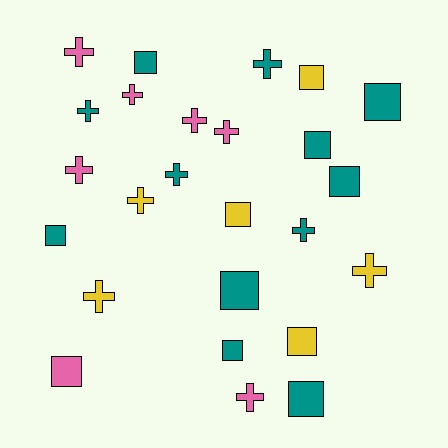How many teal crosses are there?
There are 4 teal crosses.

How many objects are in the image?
There are 25 objects.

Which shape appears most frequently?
Cross, with 13 objects.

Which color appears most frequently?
Teal, with 12 objects.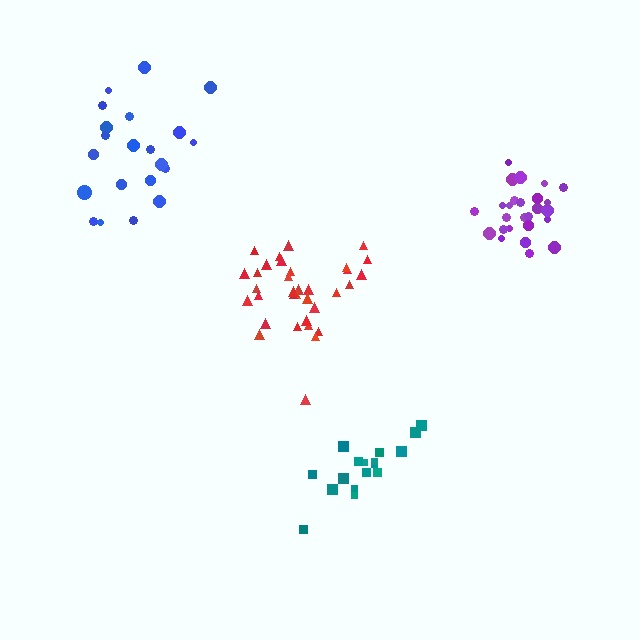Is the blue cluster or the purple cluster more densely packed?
Purple.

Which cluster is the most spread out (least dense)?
Blue.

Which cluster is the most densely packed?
Purple.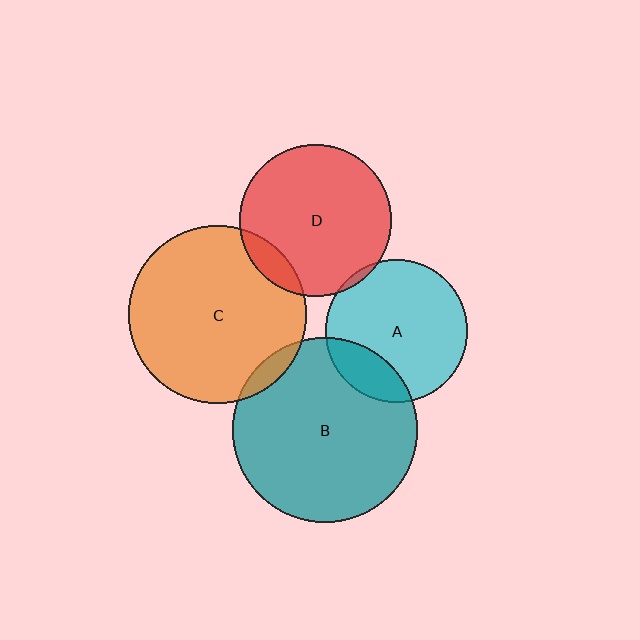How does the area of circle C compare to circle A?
Approximately 1.5 times.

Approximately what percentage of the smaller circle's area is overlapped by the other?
Approximately 5%.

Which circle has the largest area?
Circle B (teal).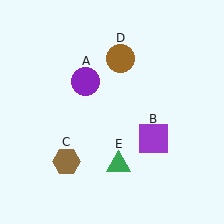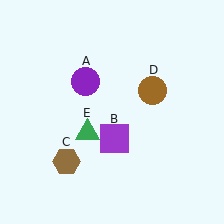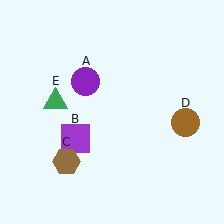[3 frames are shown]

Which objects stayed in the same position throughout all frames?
Purple circle (object A) and brown hexagon (object C) remained stationary.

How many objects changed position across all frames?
3 objects changed position: purple square (object B), brown circle (object D), green triangle (object E).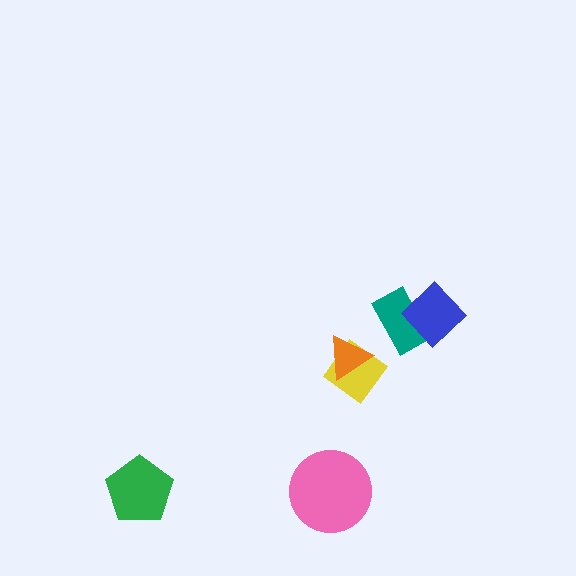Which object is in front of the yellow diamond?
The orange triangle is in front of the yellow diamond.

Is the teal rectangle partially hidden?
Yes, it is partially covered by another shape.